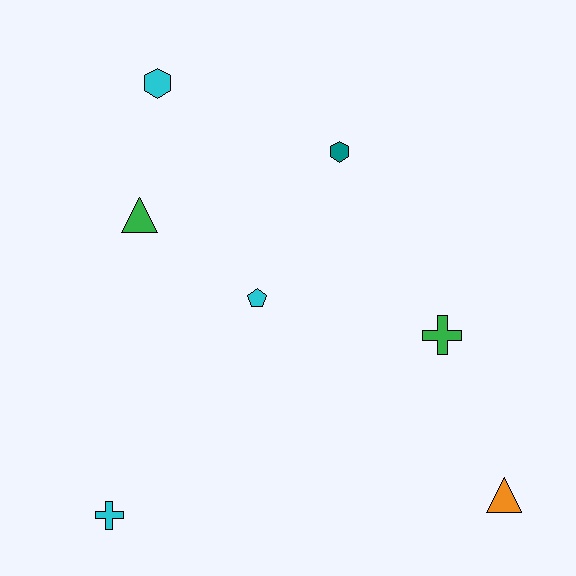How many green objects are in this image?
There are 2 green objects.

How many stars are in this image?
There are no stars.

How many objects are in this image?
There are 7 objects.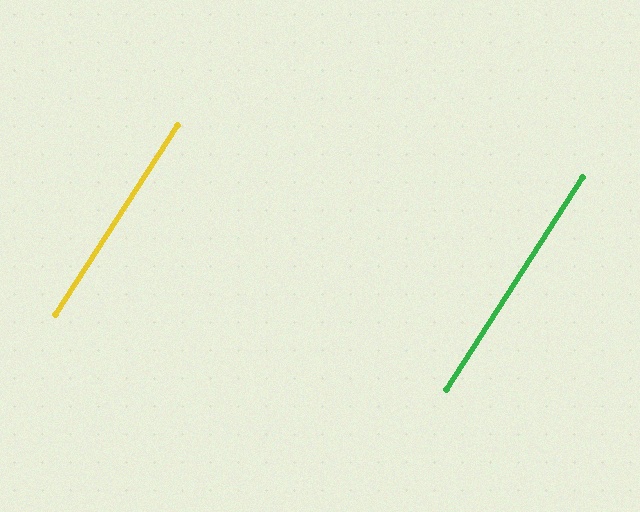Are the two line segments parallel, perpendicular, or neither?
Parallel — their directions differ by only 0.2°.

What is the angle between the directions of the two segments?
Approximately 0 degrees.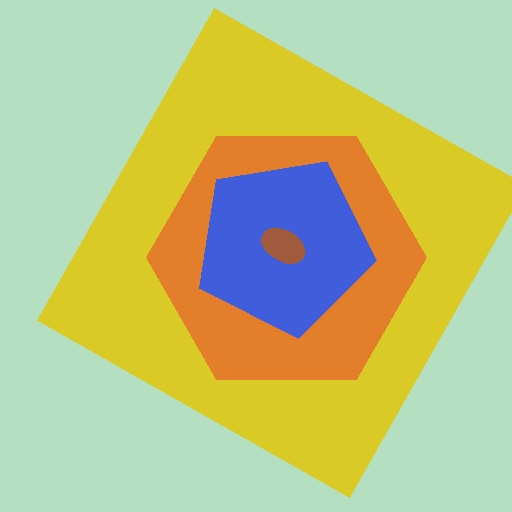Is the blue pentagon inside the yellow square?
Yes.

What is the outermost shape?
The yellow square.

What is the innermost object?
The brown ellipse.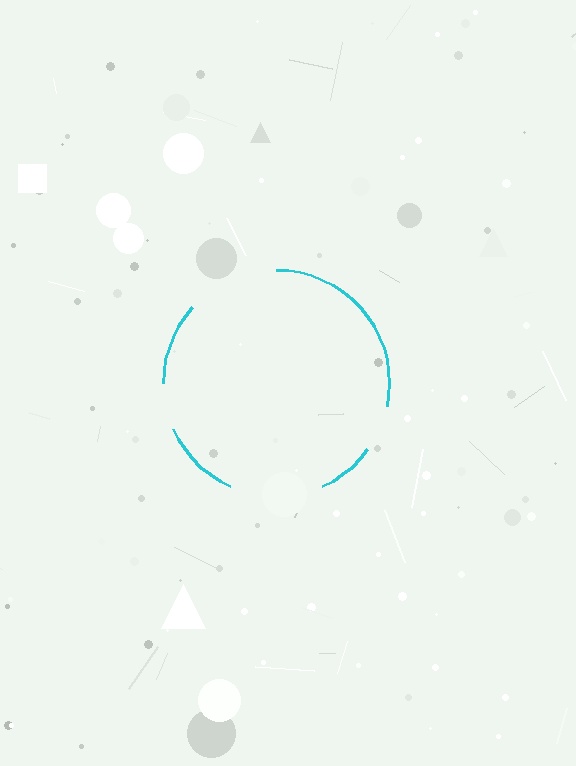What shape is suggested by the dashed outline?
The dashed outline suggests a circle.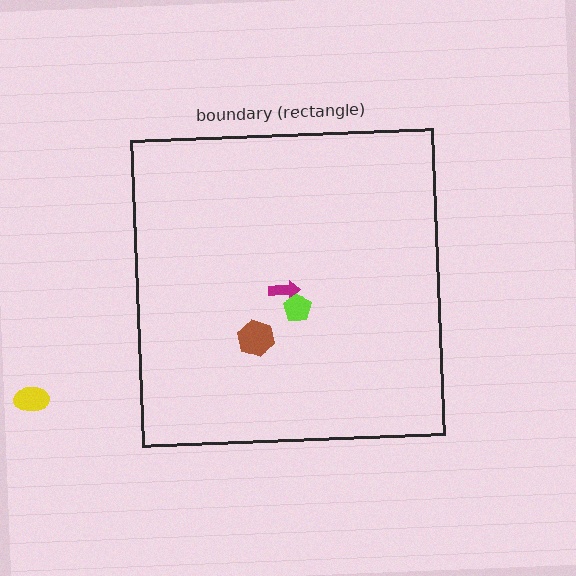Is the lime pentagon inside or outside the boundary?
Inside.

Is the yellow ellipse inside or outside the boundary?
Outside.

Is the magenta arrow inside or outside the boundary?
Inside.